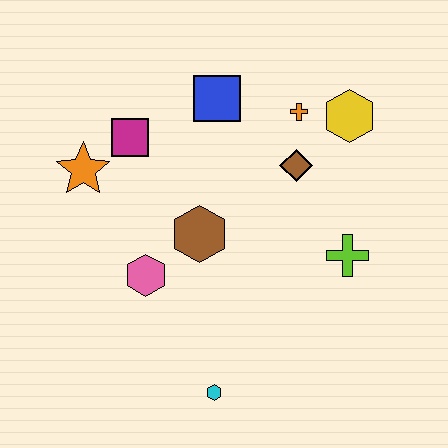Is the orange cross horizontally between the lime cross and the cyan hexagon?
Yes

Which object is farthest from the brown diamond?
The cyan hexagon is farthest from the brown diamond.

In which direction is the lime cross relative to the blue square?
The lime cross is below the blue square.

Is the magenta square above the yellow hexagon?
No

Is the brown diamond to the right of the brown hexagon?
Yes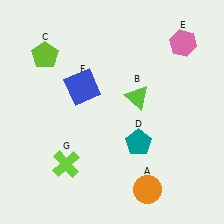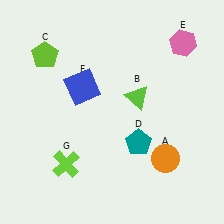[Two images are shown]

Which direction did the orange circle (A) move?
The orange circle (A) moved up.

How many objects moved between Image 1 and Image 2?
1 object moved between the two images.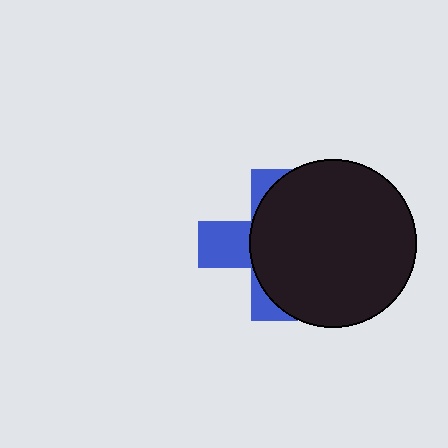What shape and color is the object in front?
The object in front is a black circle.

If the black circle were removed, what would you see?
You would see the complete blue cross.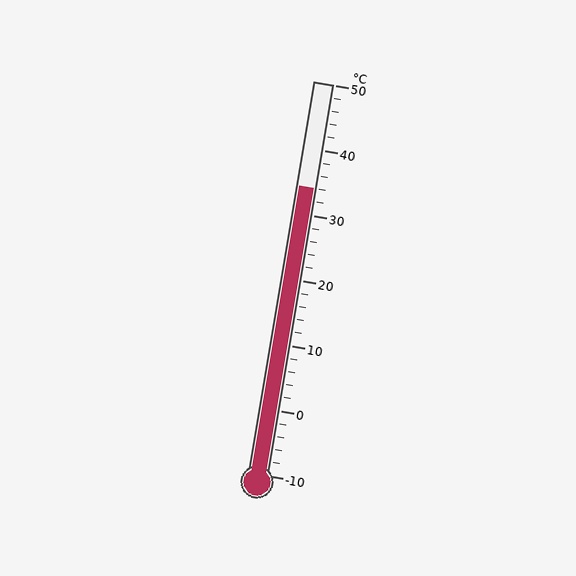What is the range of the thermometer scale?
The thermometer scale ranges from -10°C to 50°C.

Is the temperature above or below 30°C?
The temperature is above 30°C.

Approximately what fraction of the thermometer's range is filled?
The thermometer is filled to approximately 75% of its range.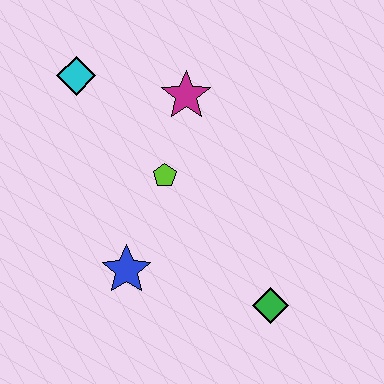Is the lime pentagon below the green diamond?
No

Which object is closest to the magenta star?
The lime pentagon is closest to the magenta star.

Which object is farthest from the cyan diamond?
The green diamond is farthest from the cyan diamond.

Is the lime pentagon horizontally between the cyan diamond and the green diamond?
Yes